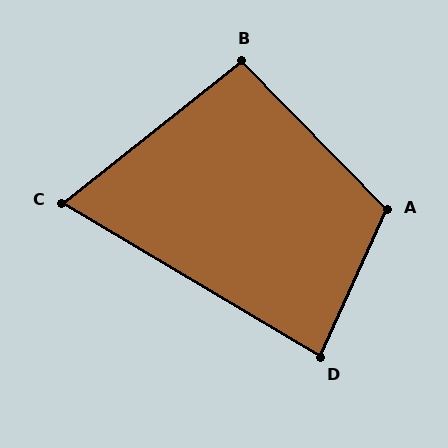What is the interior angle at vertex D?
Approximately 84 degrees (acute).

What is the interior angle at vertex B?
Approximately 96 degrees (obtuse).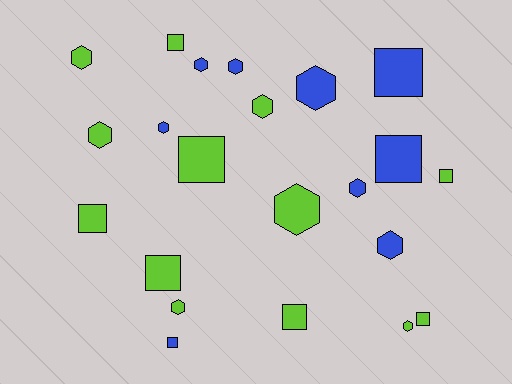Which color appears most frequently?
Lime, with 13 objects.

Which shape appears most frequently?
Hexagon, with 12 objects.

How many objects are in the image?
There are 22 objects.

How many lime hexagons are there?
There are 6 lime hexagons.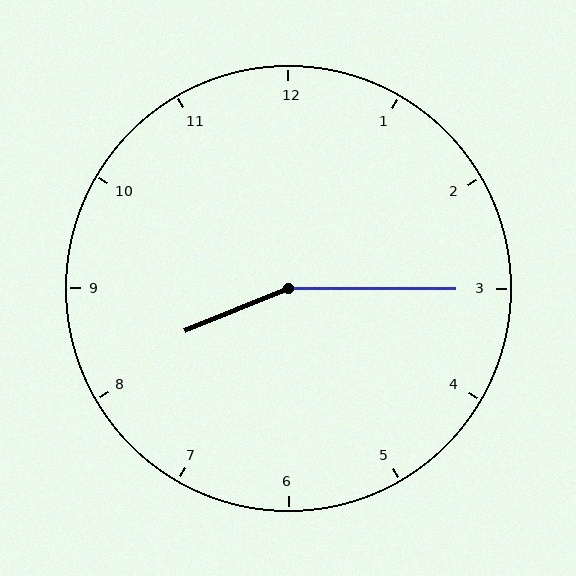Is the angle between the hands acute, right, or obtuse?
It is obtuse.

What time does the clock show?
8:15.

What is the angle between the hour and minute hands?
Approximately 158 degrees.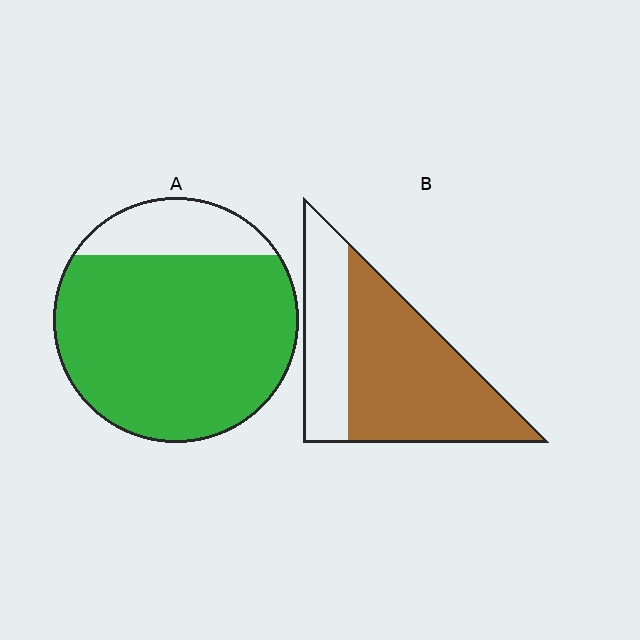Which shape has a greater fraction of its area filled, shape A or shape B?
Shape A.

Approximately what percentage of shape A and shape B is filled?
A is approximately 80% and B is approximately 65%.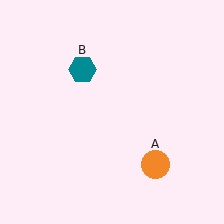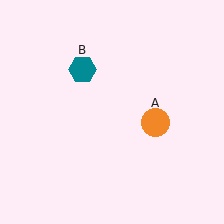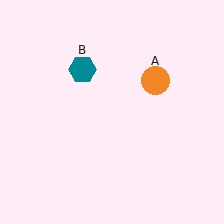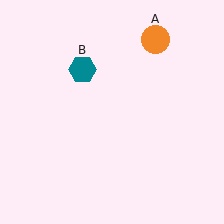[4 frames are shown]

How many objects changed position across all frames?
1 object changed position: orange circle (object A).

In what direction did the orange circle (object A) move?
The orange circle (object A) moved up.